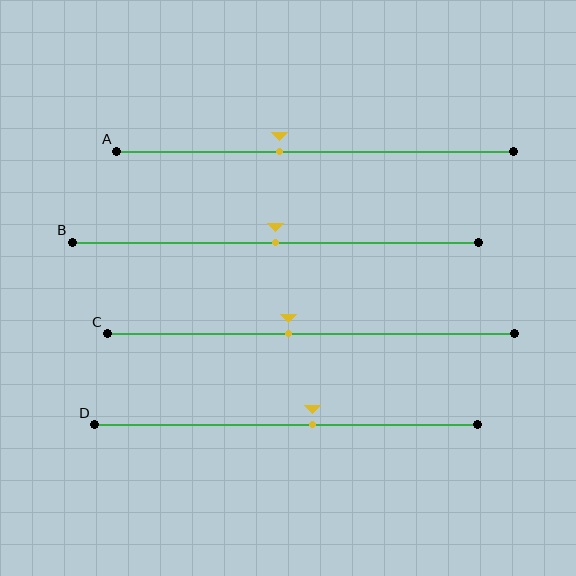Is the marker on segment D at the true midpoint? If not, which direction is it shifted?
No, the marker on segment D is shifted to the right by about 7% of the segment length.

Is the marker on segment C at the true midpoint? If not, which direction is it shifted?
No, the marker on segment C is shifted to the left by about 6% of the segment length.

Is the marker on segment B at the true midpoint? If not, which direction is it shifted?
Yes, the marker on segment B is at the true midpoint.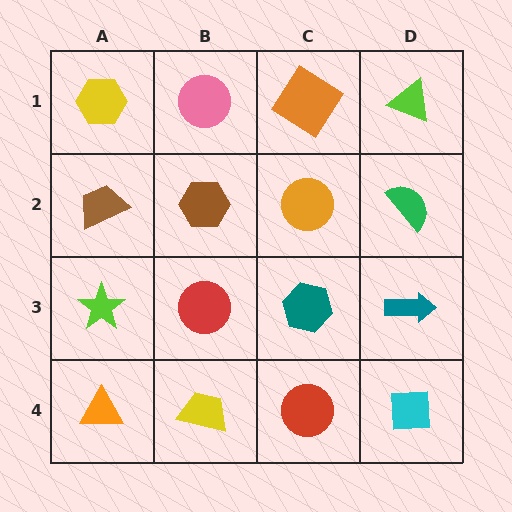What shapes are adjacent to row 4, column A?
A lime star (row 3, column A), a yellow trapezoid (row 4, column B).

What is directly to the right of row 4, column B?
A red circle.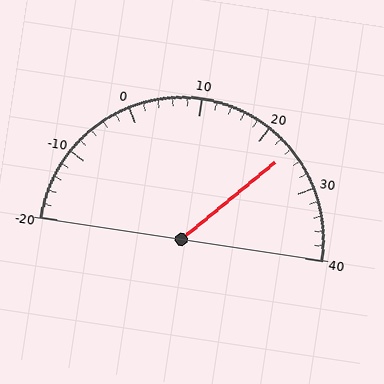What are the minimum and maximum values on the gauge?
The gauge ranges from -20 to 40.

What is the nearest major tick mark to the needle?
The nearest major tick mark is 20.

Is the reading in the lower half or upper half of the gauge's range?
The reading is in the upper half of the range (-20 to 40).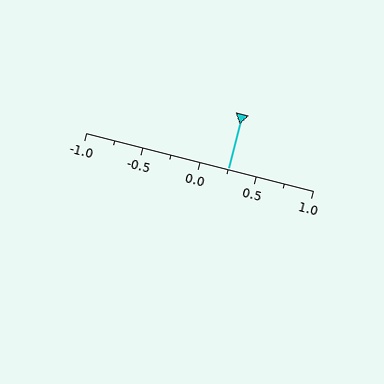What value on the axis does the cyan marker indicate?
The marker indicates approximately 0.25.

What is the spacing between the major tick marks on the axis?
The major ticks are spaced 0.5 apart.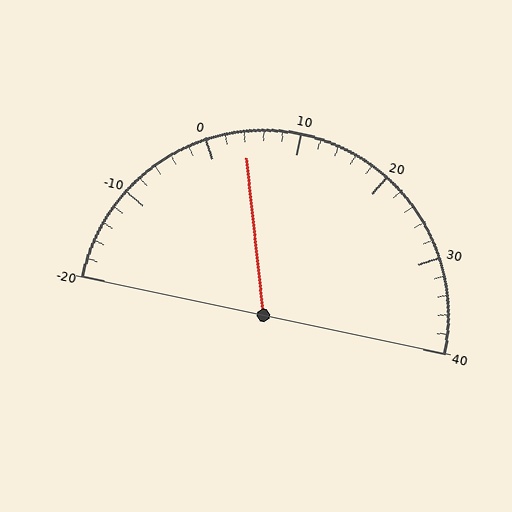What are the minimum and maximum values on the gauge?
The gauge ranges from -20 to 40.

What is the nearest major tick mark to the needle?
The nearest major tick mark is 0.